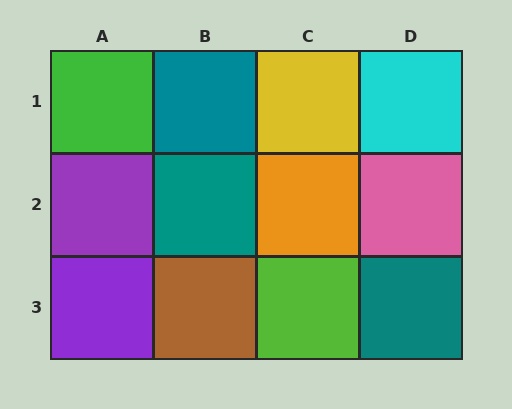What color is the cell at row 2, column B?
Teal.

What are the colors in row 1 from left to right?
Green, teal, yellow, cyan.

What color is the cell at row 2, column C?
Orange.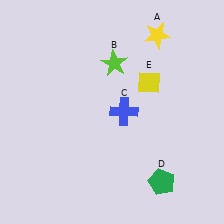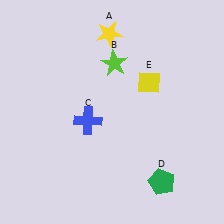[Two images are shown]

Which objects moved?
The objects that moved are: the yellow star (A), the blue cross (C).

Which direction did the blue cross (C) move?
The blue cross (C) moved left.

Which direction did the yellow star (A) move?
The yellow star (A) moved left.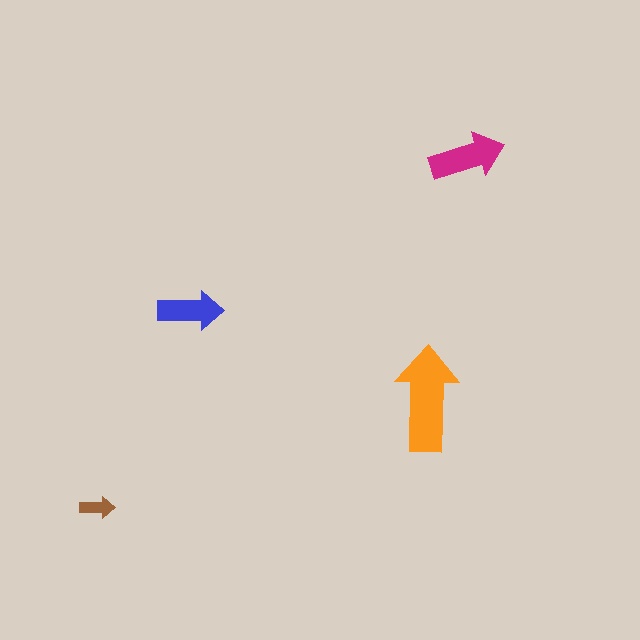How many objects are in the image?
There are 4 objects in the image.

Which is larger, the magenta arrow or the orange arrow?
The orange one.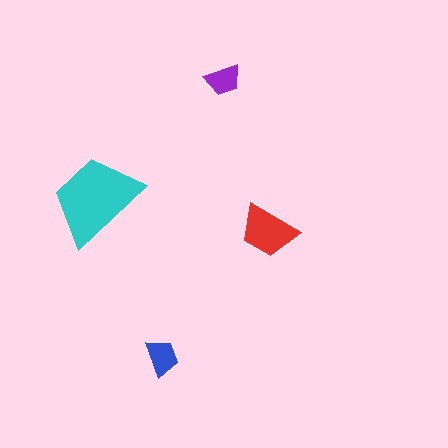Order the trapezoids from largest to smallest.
the cyan one, the red one, the blue one, the purple one.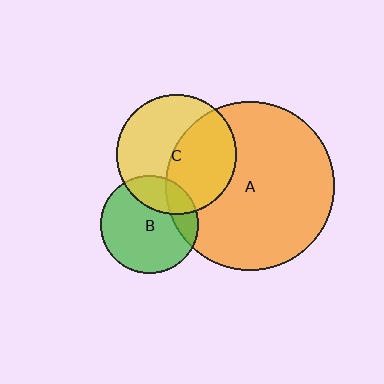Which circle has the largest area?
Circle A (orange).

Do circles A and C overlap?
Yes.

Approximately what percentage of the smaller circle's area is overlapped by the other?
Approximately 45%.